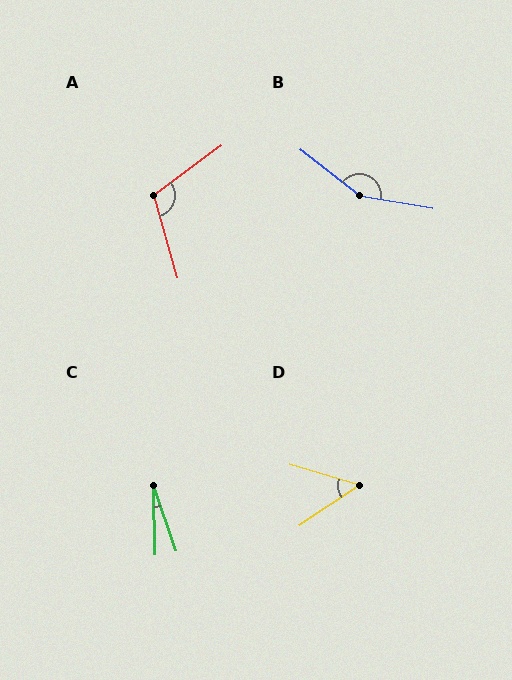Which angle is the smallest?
C, at approximately 18 degrees.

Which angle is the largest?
B, at approximately 152 degrees.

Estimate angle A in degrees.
Approximately 110 degrees.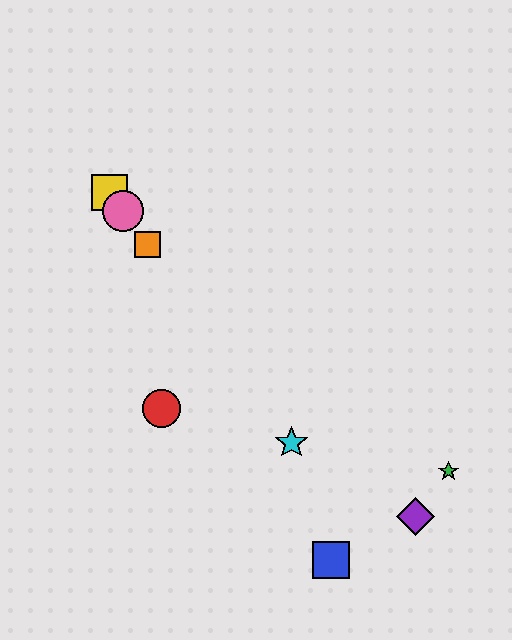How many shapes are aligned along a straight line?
4 shapes (the yellow square, the orange square, the cyan star, the pink circle) are aligned along a straight line.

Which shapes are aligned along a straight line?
The yellow square, the orange square, the cyan star, the pink circle are aligned along a straight line.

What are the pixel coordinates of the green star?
The green star is at (448, 471).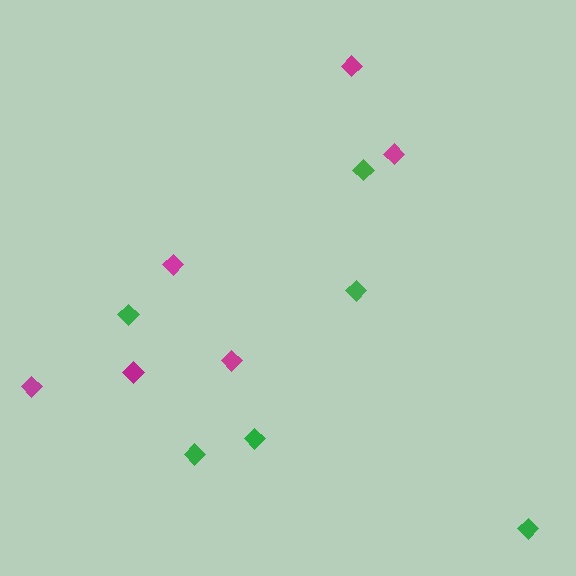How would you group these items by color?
There are 2 groups: one group of magenta diamonds (6) and one group of green diamonds (6).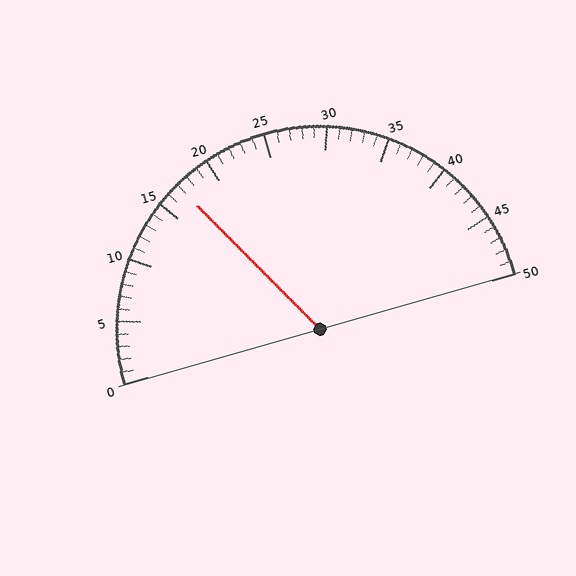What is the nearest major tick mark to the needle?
The nearest major tick mark is 15.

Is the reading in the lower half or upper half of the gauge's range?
The reading is in the lower half of the range (0 to 50).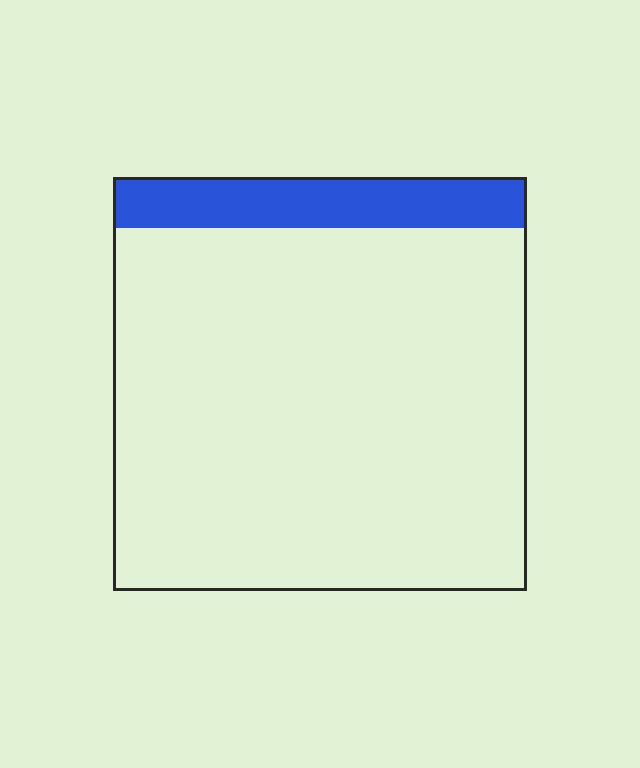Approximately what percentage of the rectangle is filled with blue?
Approximately 10%.